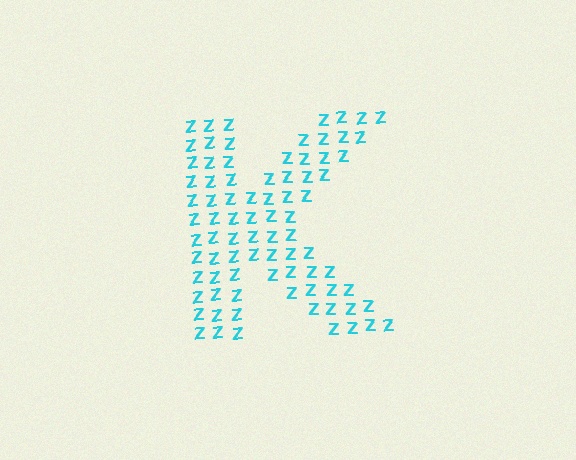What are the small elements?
The small elements are letter Z's.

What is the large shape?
The large shape is the letter K.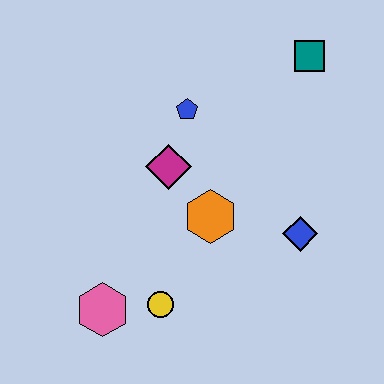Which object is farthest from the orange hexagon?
The teal square is farthest from the orange hexagon.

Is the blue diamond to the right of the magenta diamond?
Yes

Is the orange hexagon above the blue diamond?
Yes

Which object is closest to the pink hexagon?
The yellow circle is closest to the pink hexagon.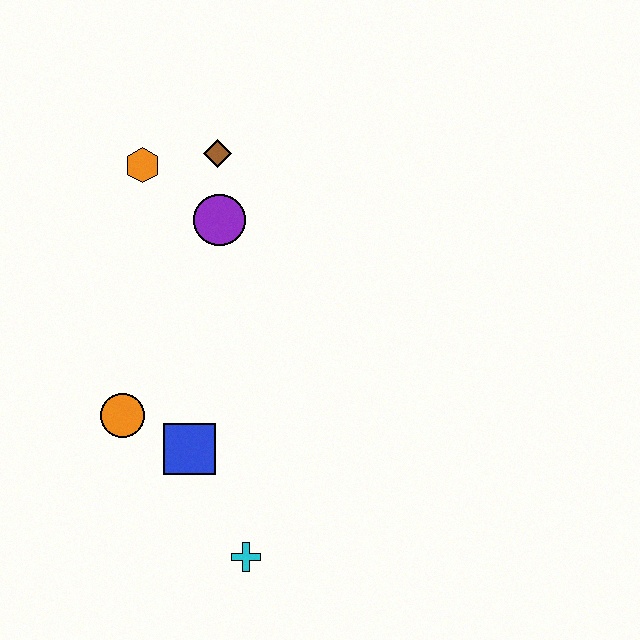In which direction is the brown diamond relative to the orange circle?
The brown diamond is above the orange circle.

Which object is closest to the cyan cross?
The blue square is closest to the cyan cross.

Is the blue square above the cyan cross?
Yes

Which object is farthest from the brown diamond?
The cyan cross is farthest from the brown diamond.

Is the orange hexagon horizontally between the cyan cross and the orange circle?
Yes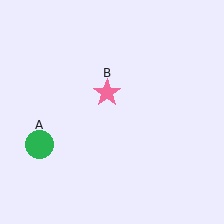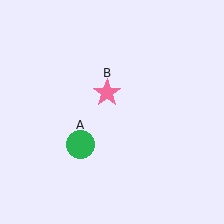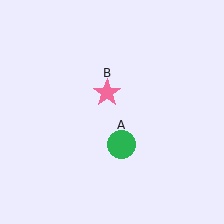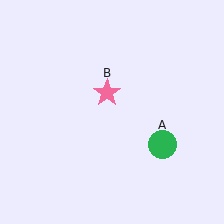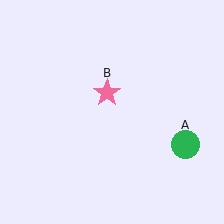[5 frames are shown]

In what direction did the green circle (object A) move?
The green circle (object A) moved right.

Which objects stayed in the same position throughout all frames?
Pink star (object B) remained stationary.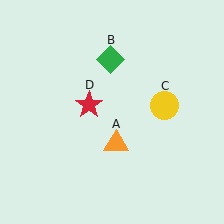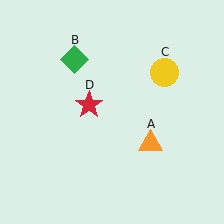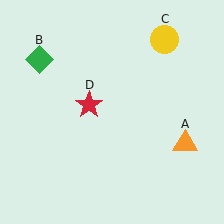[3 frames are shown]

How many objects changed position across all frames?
3 objects changed position: orange triangle (object A), green diamond (object B), yellow circle (object C).